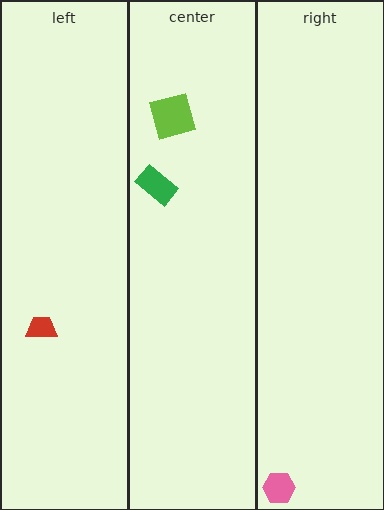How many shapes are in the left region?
1.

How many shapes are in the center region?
2.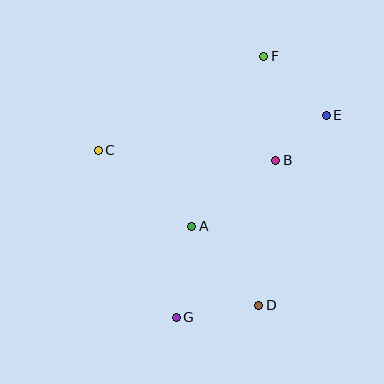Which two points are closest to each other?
Points B and E are closest to each other.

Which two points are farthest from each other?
Points F and G are farthest from each other.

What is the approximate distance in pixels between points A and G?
The distance between A and G is approximately 92 pixels.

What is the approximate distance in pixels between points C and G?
The distance between C and G is approximately 184 pixels.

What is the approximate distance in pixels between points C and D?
The distance between C and D is approximately 223 pixels.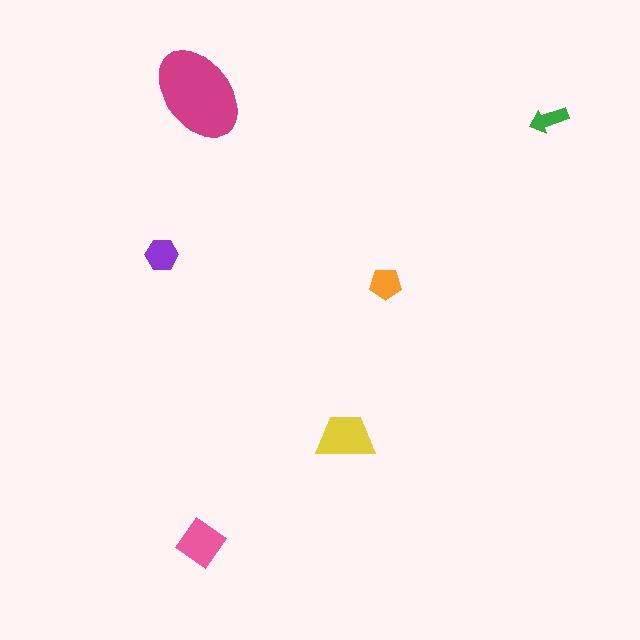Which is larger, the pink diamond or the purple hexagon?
The pink diamond.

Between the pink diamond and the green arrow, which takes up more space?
The pink diamond.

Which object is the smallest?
The green arrow.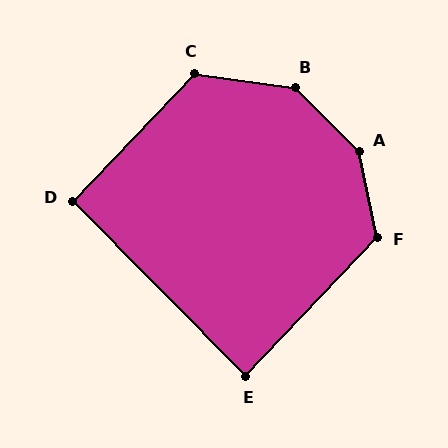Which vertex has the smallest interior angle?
E, at approximately 88 degrees.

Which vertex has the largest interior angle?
A, at approximately 146 degrees.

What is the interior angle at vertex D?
Approximately 91 degrees (approximately right).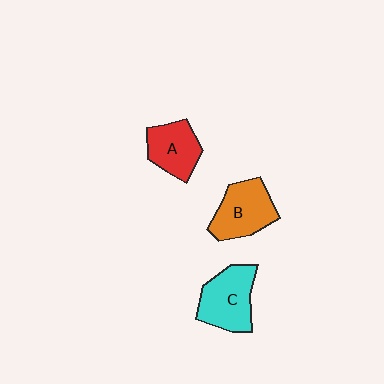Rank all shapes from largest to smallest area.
From largest to smallest: C (cyan), B (orange), A (red).